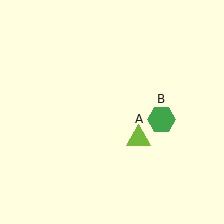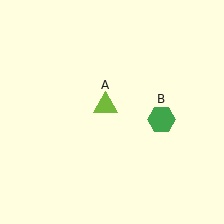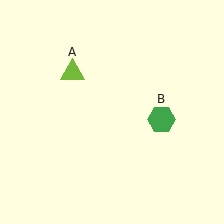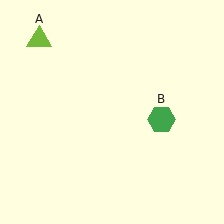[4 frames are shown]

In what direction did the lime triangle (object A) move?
The lime triangle (object A) moved up and to the left.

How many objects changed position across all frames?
1 object changed position: lime triangle (object A).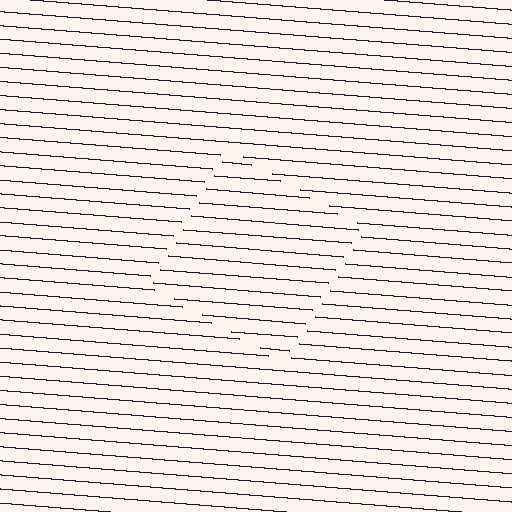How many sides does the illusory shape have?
4 sides — the line-ends trace a square.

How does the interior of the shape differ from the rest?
The interior of the shape contains the same grating, shifted by half a period — the contour is defined by the phase discontinuity where line-ends from the inner and outer gratings abut.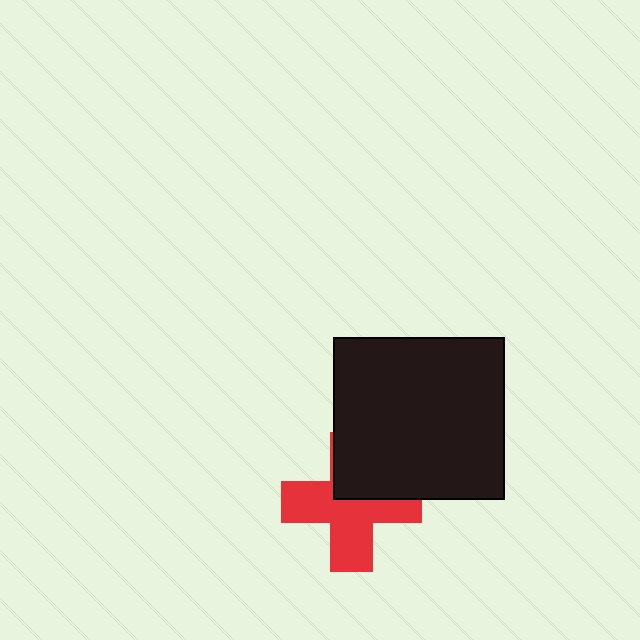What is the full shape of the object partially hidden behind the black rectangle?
The partially hidden object is a red cross.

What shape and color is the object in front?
The object in front is a black rectangle.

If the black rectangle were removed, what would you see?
You would see the complete red cross.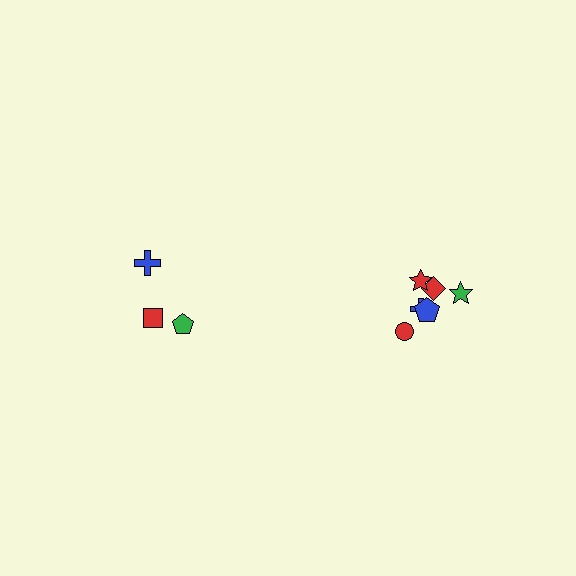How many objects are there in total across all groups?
There are 9 objects.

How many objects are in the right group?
There are 6 objects.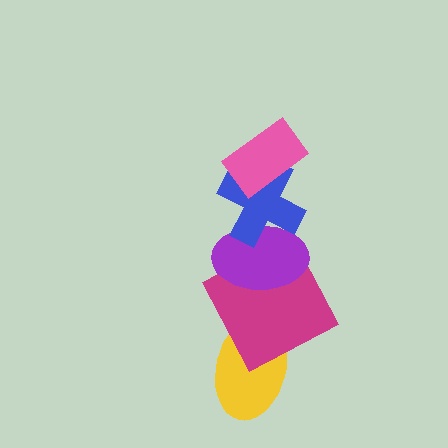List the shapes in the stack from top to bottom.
From top to bottom: the pink rectangle, the blue cross, the purple ellipse, the magenta square, the yellow ellipse.